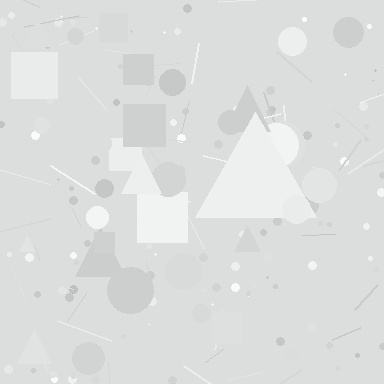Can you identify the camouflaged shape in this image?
The camouflaged shape is a triangle.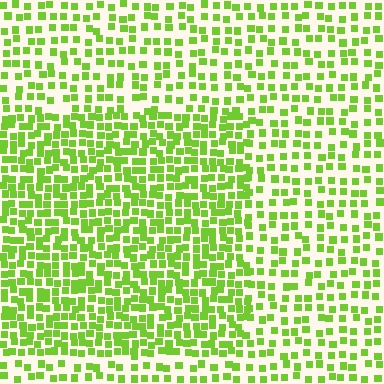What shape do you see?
I see a rectangle.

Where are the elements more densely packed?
The elements are more densely packed inside the rectangle boundary.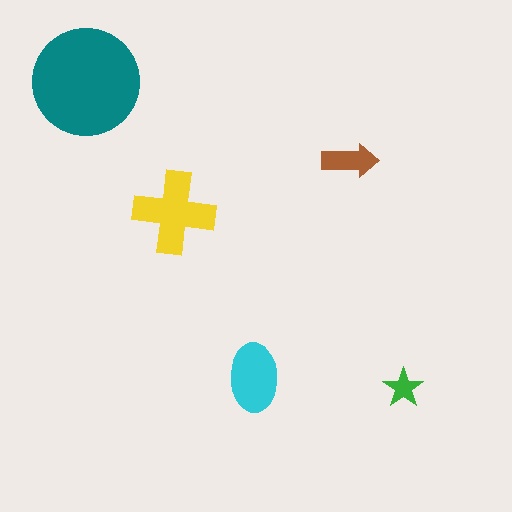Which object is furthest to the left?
The teal circle is leftmost.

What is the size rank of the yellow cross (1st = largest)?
2nd.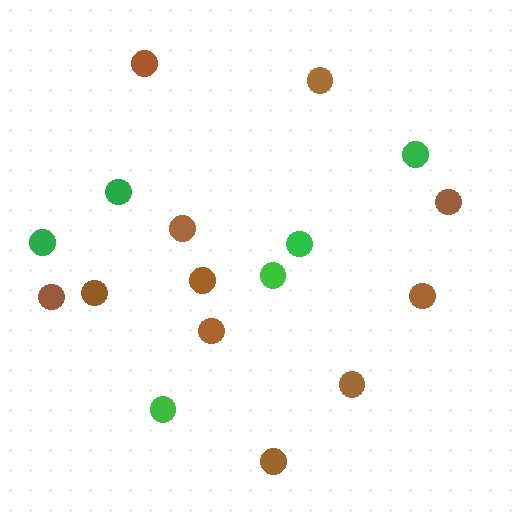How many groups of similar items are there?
There are 2 groups: one group of green circles (6) and one group of brown circles (11).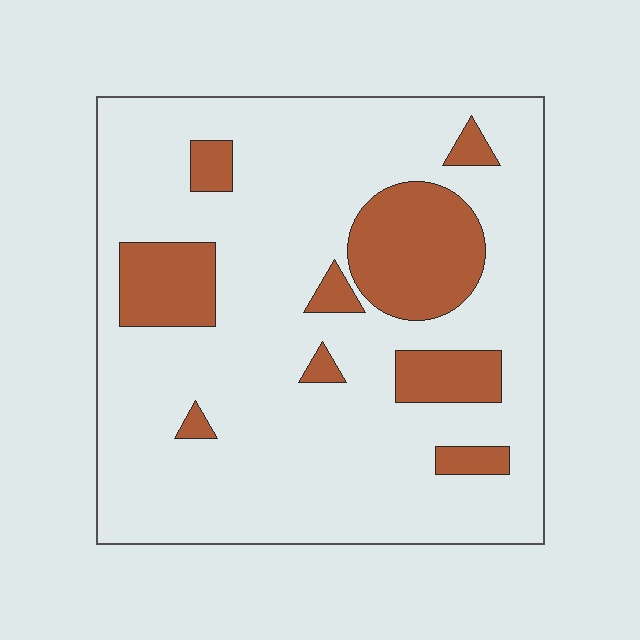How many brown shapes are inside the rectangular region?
9.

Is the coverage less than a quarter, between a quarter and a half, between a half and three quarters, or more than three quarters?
Less than a quarter.